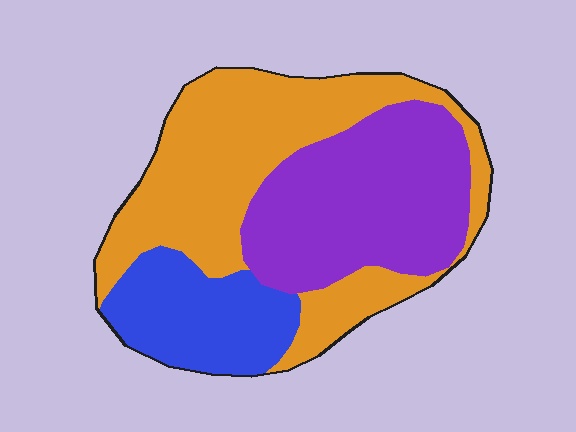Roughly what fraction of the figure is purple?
Purple takes up between a quarter and a half of the figure.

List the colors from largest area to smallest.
From largest to smallest: orange, purple, blue.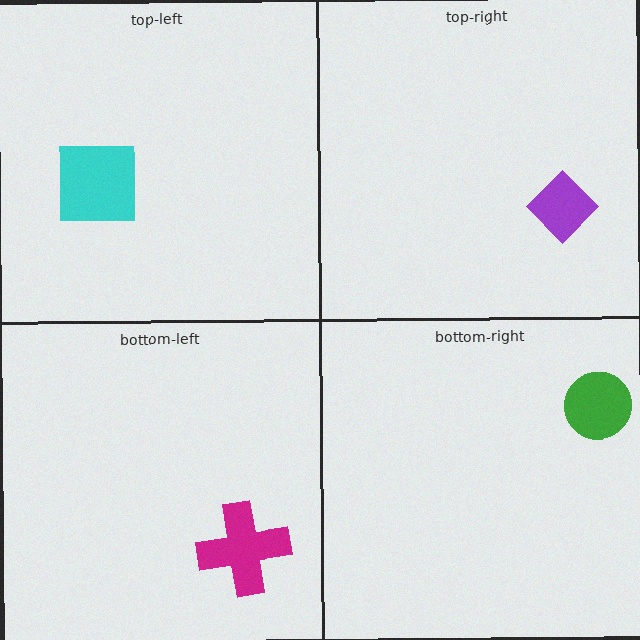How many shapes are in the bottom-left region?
1.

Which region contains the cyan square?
The top-left region.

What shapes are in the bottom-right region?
The green circle.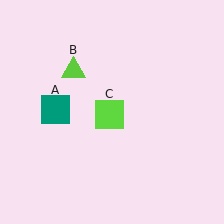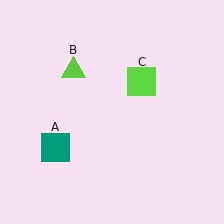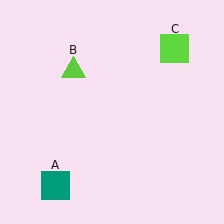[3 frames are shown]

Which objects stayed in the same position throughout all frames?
Lime triangle (object B) remained stationary.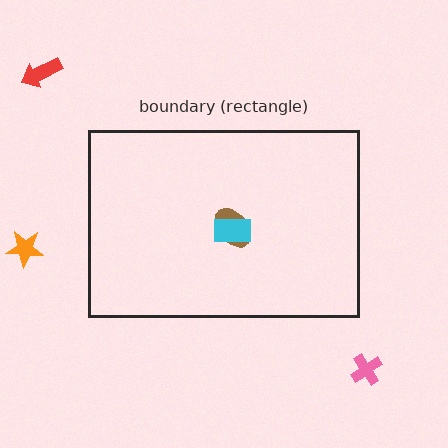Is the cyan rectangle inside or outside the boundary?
Inside.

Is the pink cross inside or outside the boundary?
Outside.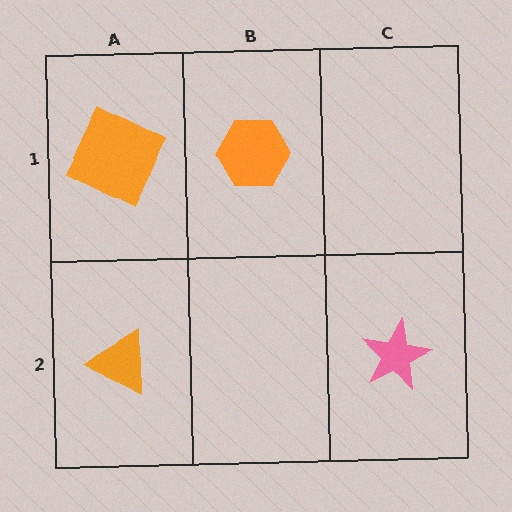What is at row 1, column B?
An orange hexagon.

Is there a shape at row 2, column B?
No, that cell is empty.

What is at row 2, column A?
An orange triangle.